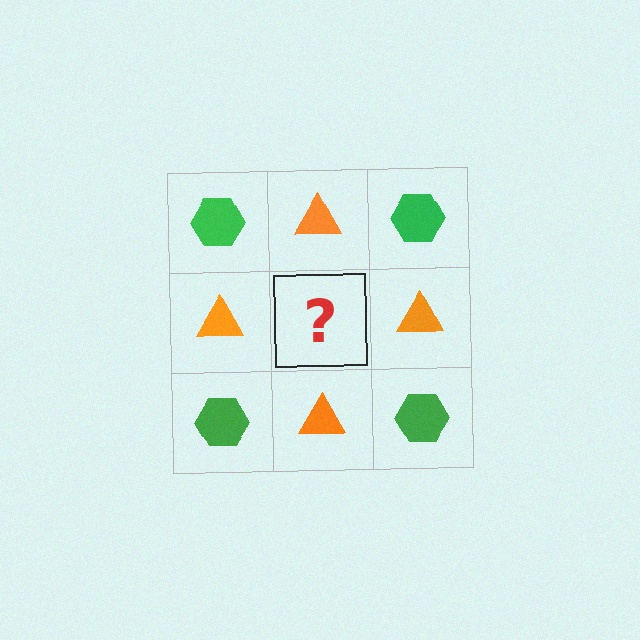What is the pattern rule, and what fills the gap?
The rule is that it alternates green hexagon and orange triangle in a checkerboard pattern. The gap should be filled with a green hexagon.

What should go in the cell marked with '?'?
The missing cell should contain a green hexagon.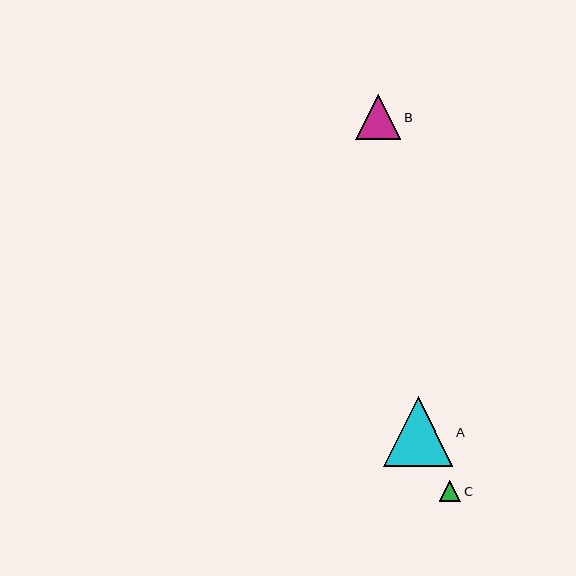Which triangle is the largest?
Triangle A is the largest with a size of approximately 70 pixels.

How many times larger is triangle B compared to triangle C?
Triangle B is approximately 2.1 times the size of triangle C.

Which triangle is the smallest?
Triangle C is the smallest with a size of approximately 21 pixels.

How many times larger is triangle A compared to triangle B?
Triangle A is approximately 1.5 times the size of triangle B.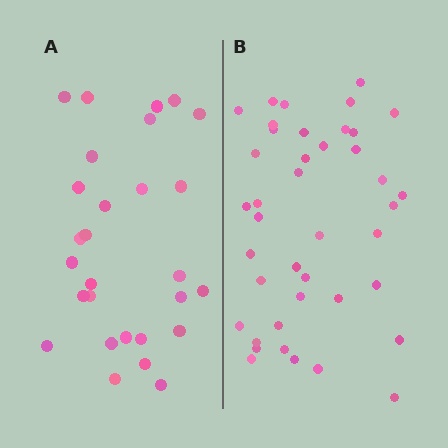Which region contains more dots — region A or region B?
Region B (the right region) has more dots.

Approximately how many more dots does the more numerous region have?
Region B has approximately 15 more dots than region A.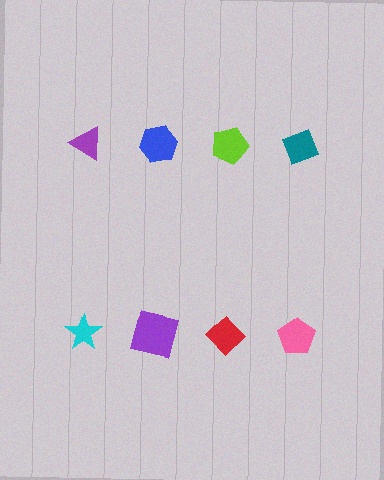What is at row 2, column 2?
A purple square.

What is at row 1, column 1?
A purple triangle.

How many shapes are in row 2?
4 shapes.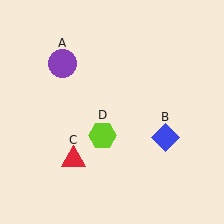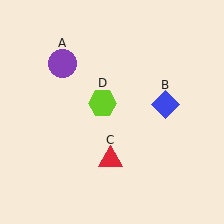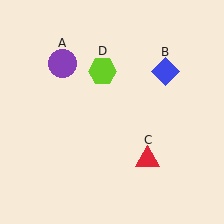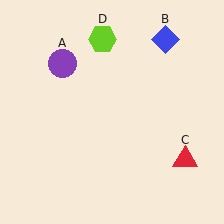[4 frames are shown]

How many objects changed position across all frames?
3 objects changed position: blue diamond (object B), red triangle (object C), lime hexagon (object D).